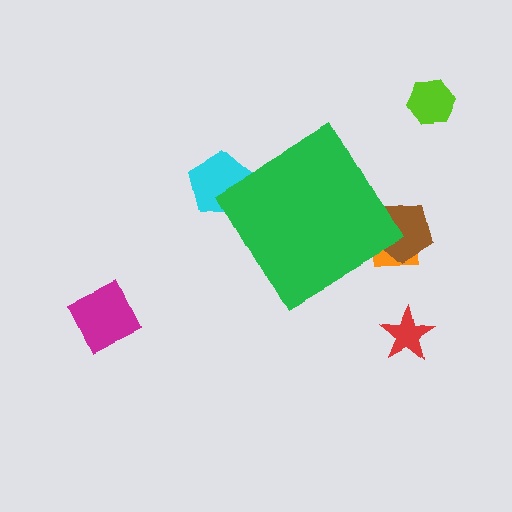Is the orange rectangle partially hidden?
Yes, the orange rectangle is partially hidden behind the green diamond.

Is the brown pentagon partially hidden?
Yes, the brown pentagon is partially hidden behind the green diamond.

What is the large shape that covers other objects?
A green diamond.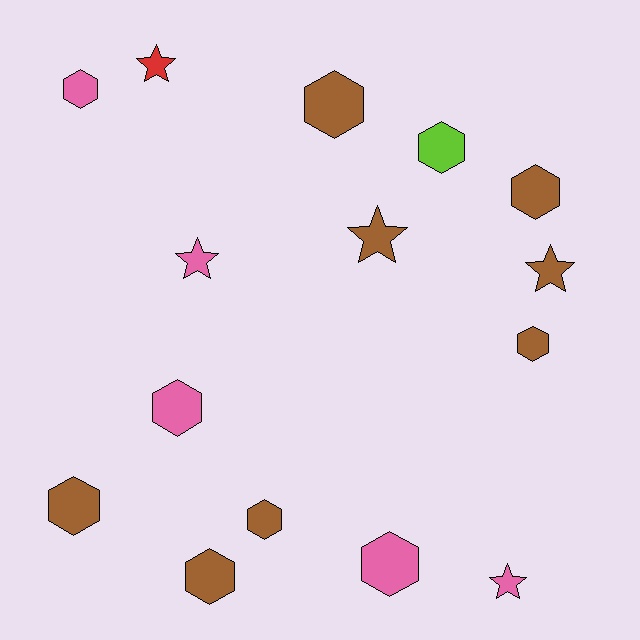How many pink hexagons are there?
There are 3 pink hexagons.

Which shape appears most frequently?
Hexagon, with 10 objects.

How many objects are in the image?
There are 15 objects.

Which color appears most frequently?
Brown, with 8 objects.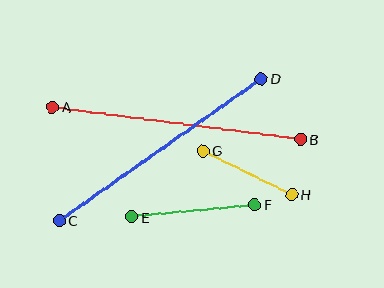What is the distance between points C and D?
The distance is approximately 247 pixels.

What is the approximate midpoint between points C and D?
The midpoint is at approximately (160, 150) pixels.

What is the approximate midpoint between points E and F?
The midpoint is at approximately (193, 211) pixels.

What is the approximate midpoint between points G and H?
The midpoint is at approximately (247, 173) pixels.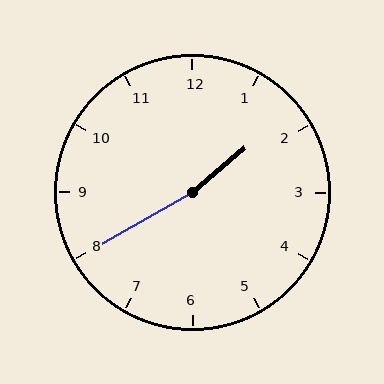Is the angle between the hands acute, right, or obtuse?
It is obtuse.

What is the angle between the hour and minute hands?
Approximately 170 degrees.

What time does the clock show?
1:40.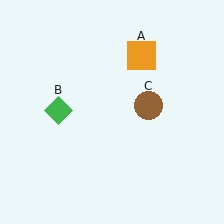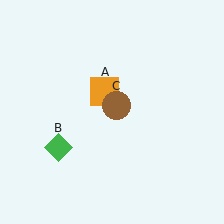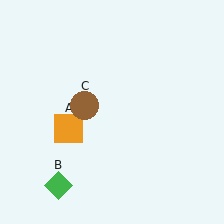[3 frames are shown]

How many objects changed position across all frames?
3 objects changed position: orange square (object A), green diamond (object B), brown circle (object C).